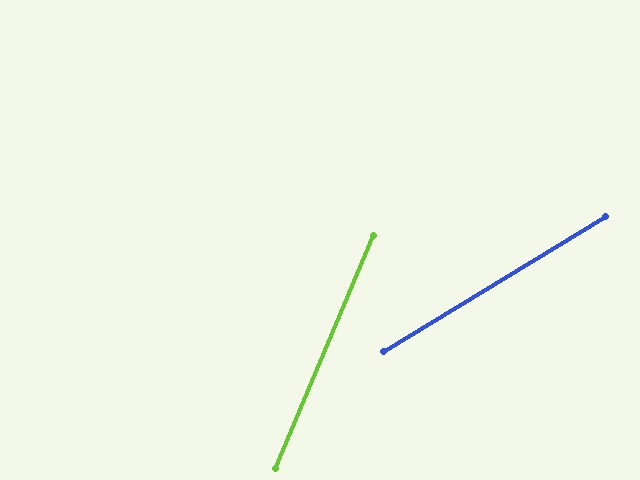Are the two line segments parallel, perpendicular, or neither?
Neither parallel nor perpendicular — they differ by about 36°.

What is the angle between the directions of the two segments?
Approximately 36 degrees.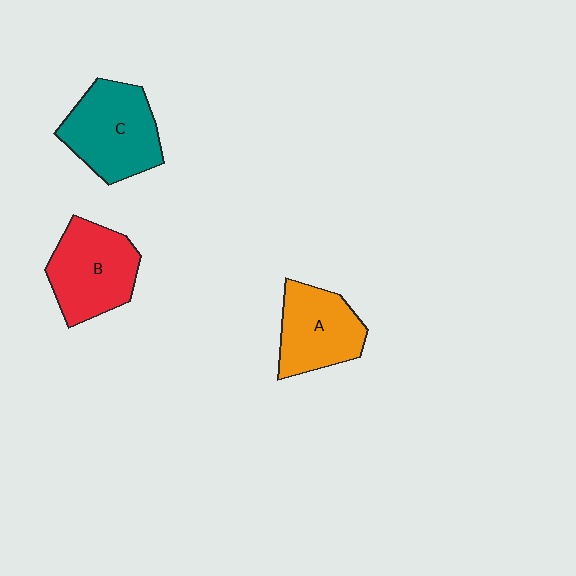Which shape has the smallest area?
Shape A (orange).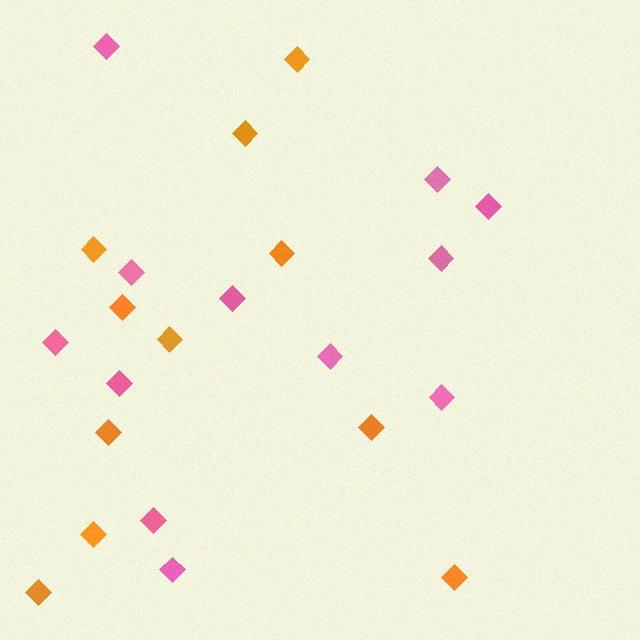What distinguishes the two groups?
There are 2 groups: one group of orange diamonds (11) and one group of pink diamonds (12).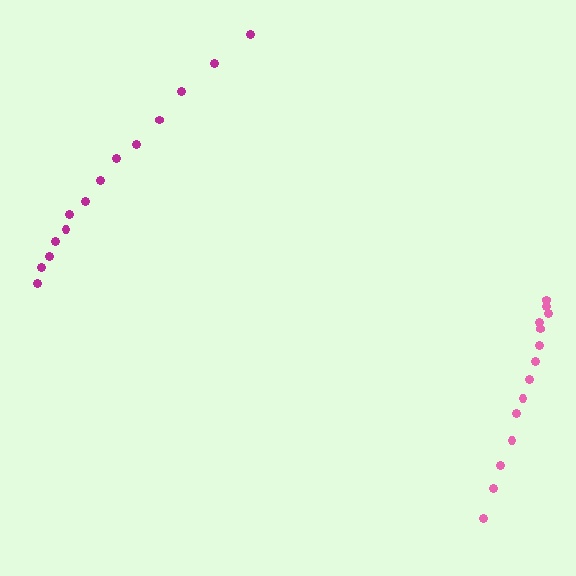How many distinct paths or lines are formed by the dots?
There are 2 distinct paths.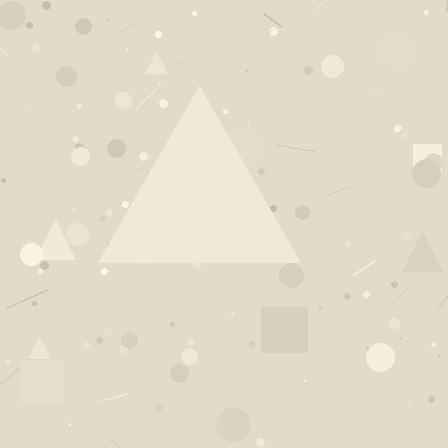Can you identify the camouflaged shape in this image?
The camouflaged shape is a triangle.